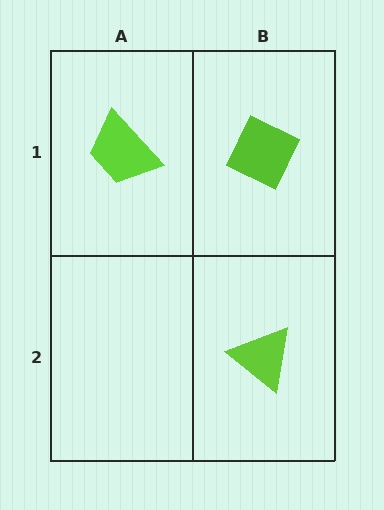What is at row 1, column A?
A lime trapezoid.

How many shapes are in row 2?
1 shape.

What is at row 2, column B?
A lime triangle.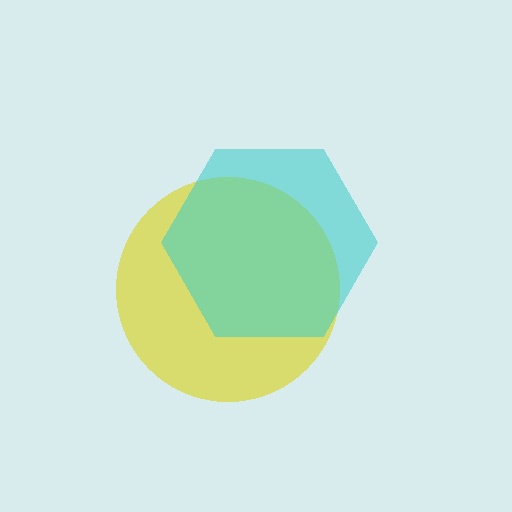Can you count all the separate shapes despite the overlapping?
Yes, there are 2 separate shapes.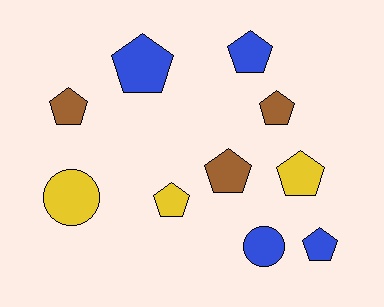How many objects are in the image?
There are 10 objects.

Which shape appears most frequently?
Pentagon, with 8 objects.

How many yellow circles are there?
There is 1 yellow circle.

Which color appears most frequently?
Blue, with 4 objects.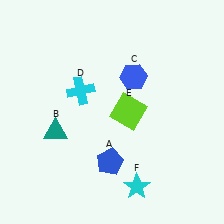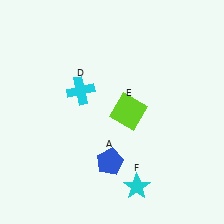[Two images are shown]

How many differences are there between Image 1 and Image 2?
There are 2 differences between the two images.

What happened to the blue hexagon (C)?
The blue hexagon (C) was removed in Image 2. It was in the top-right area of Image 1.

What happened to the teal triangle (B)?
The teal triangle (B) was removed in Image 2. It was in the bottom-left area of Image 1.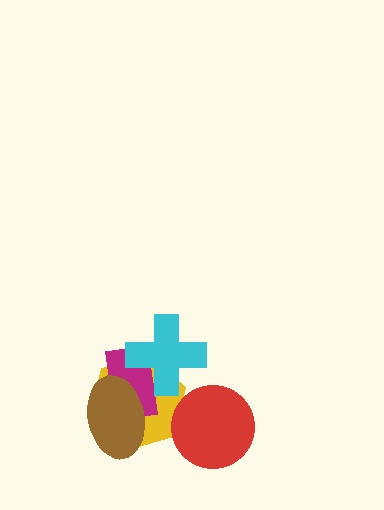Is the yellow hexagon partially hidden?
Yes, it is partially covered by another shape.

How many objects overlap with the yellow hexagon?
4 objects overlap with the yellow hexagon.